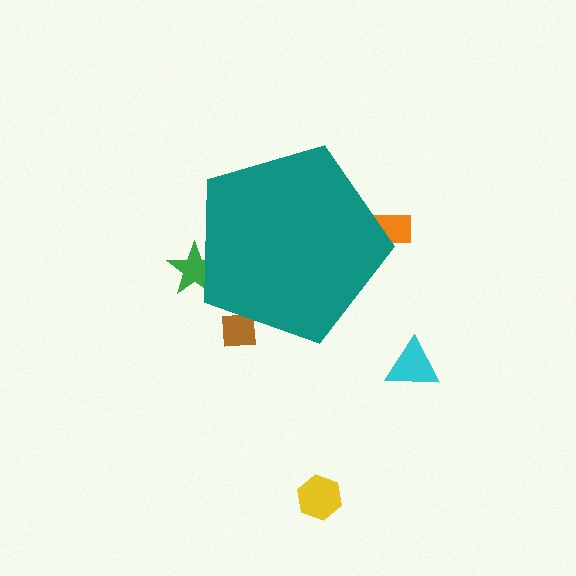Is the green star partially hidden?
Yes, the green star is partially hidden behind the teal pentagon.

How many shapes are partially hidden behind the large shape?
3 shapes are partially hidden.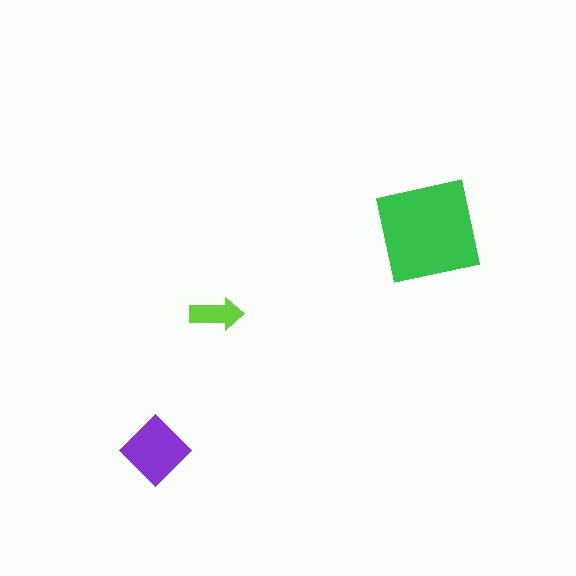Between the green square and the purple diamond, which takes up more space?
The green square.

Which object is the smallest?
The lime arrow.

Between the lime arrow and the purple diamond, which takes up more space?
The purple diamond.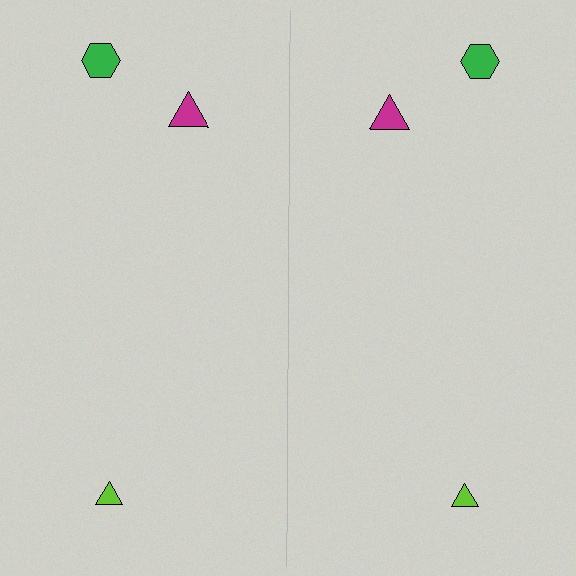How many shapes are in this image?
There are 6 shapes in this image.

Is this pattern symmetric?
Yes, this pattern has bilateral (reflection) symmetry.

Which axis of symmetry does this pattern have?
The pattern has a vertical axis of symmetry running through the center of the image.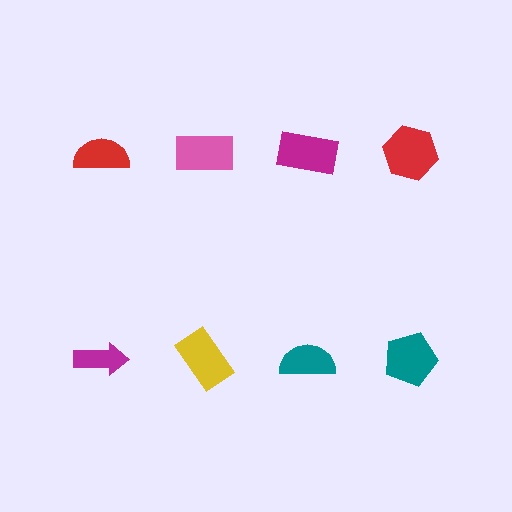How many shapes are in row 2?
4 shapes.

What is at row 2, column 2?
A yellow rectangle.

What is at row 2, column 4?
A teal pentagon.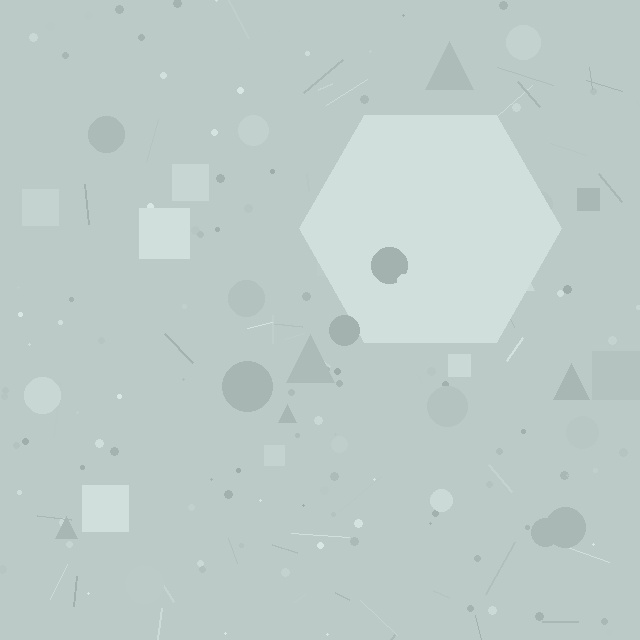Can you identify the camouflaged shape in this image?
The camouflaged shape is a hexagon.